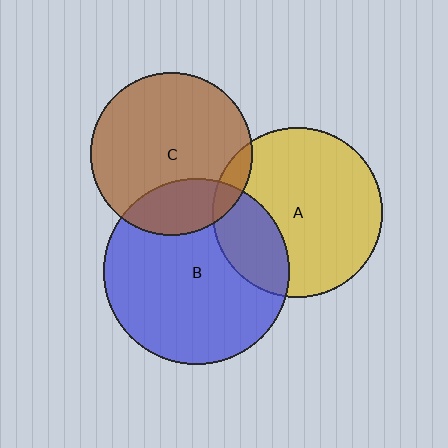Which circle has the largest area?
Circle B (blue).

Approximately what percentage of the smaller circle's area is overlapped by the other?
Approximately 20%.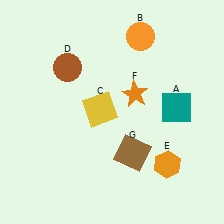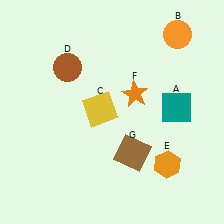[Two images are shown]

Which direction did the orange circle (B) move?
The orange circle (B) moved right.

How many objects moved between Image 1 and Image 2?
1 object moved between the two images.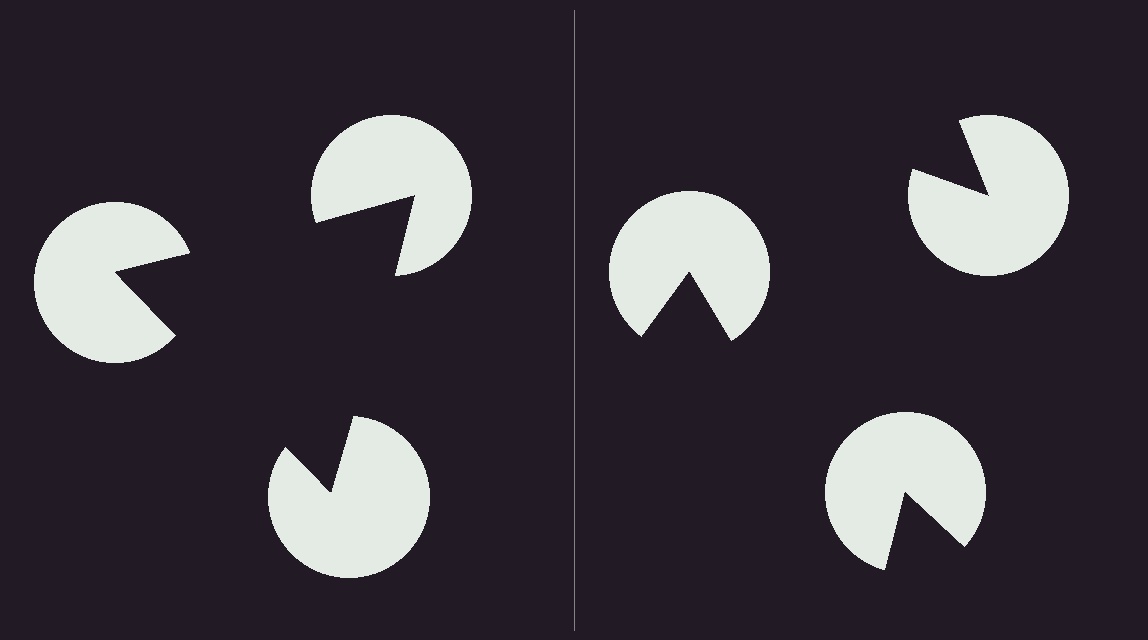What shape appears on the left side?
An illusory triangle.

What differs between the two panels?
The pac-man discs are positioned identically on both sides; only the wedge orientations differ. On the left they align to a triangle; on the right they are misaligned.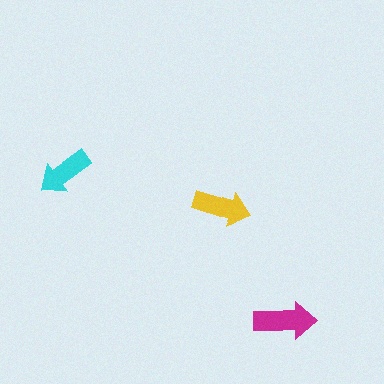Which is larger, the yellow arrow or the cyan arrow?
The yellow one.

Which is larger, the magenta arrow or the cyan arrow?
The magenta one.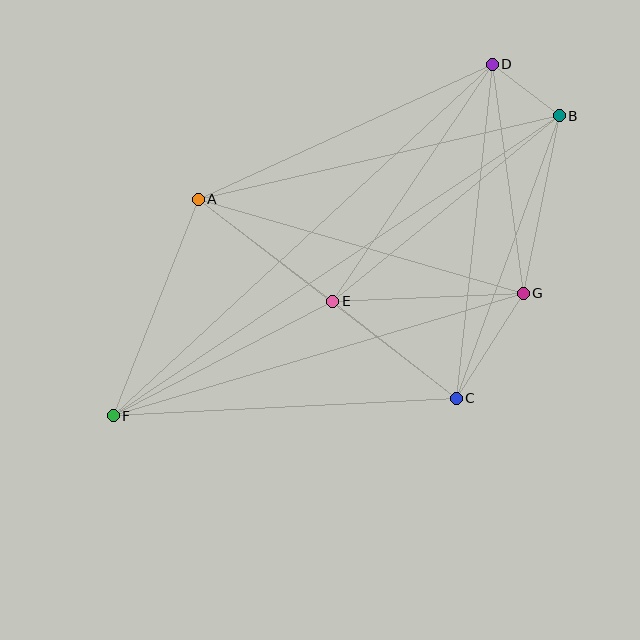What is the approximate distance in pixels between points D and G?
The distance between D and G is approximately 231 pixels.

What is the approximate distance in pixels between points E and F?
The distance between E and F is approximately 248 pixels.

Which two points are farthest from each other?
Points B and F are farthest from each other.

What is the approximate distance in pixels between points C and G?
The distance between C and G is approximately 124 pixels.